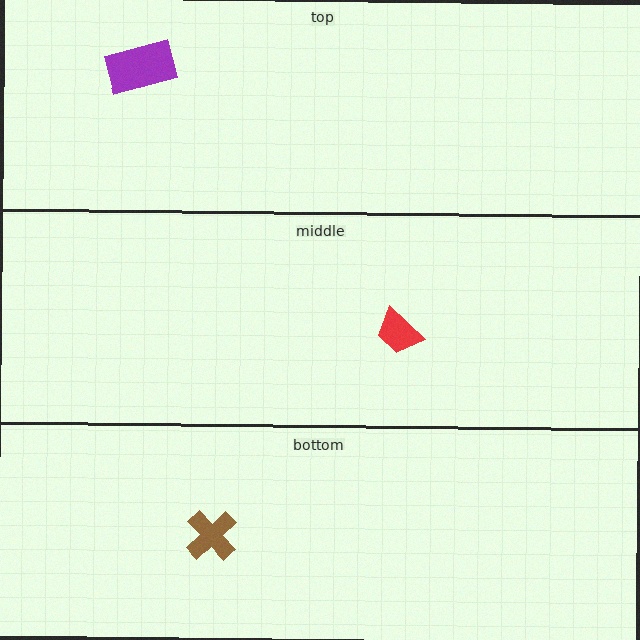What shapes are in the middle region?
The red trapezoid.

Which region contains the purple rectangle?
The top region.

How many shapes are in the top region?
1.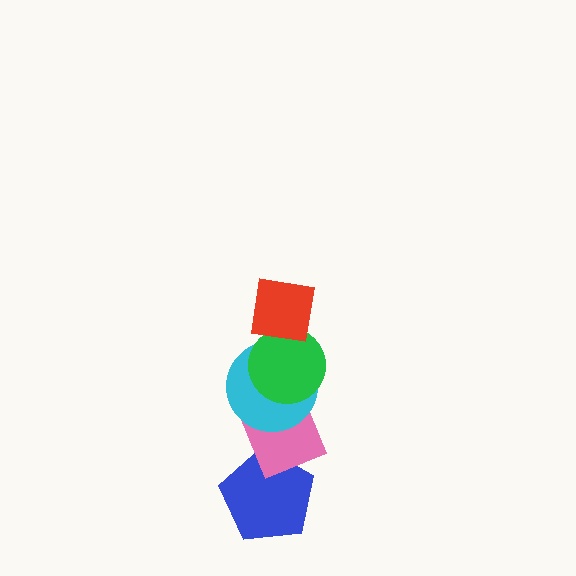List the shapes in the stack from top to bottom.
From top to bottom: the red square, the green circle, the cyan circle, the pink diamond, the blue pentagon.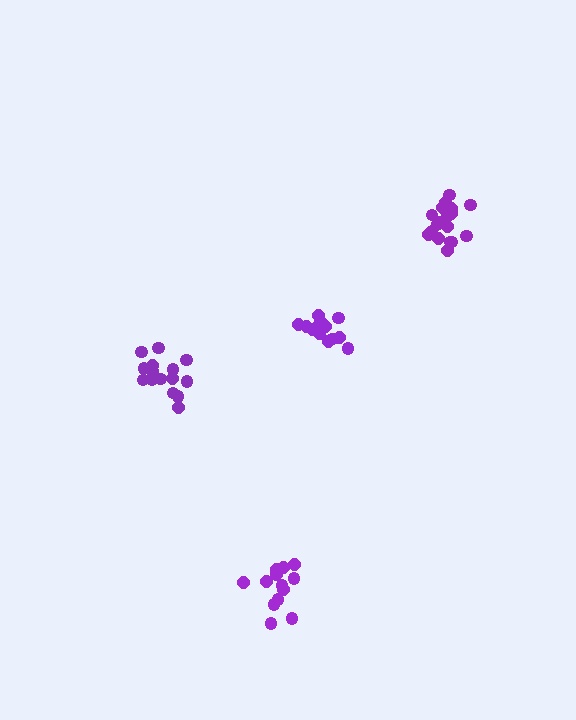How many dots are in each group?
Group 1: 18 dots, Group 2: 15 dots, Group 3: 13 dots, Group 4: 13 dots (59 total).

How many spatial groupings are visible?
There are 4 spatial groupings.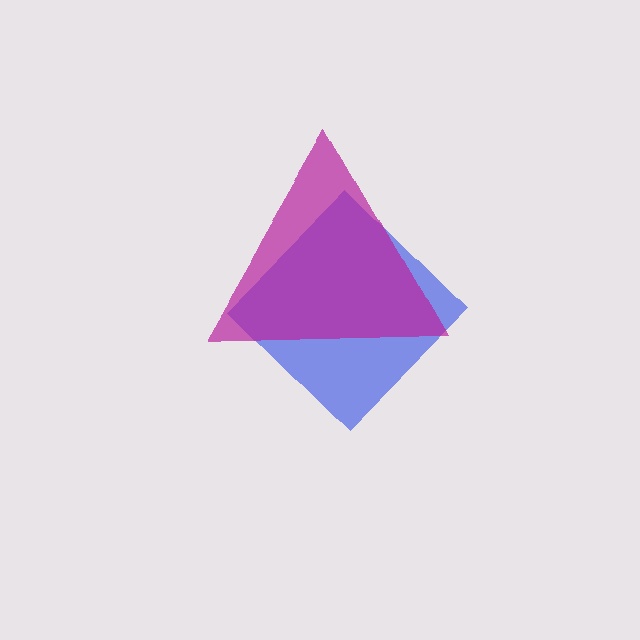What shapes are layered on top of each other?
The layered shapes are: a blue diamond, a magenta triangle.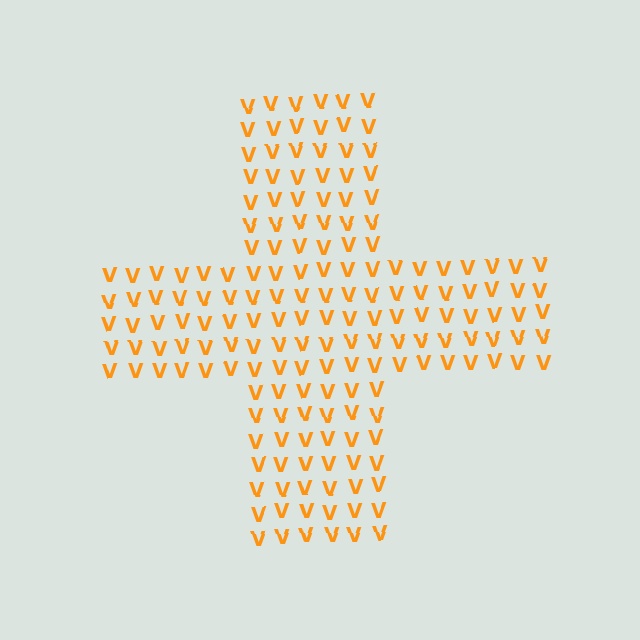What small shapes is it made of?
It is made of small letter V's.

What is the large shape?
The large shape is a cross.